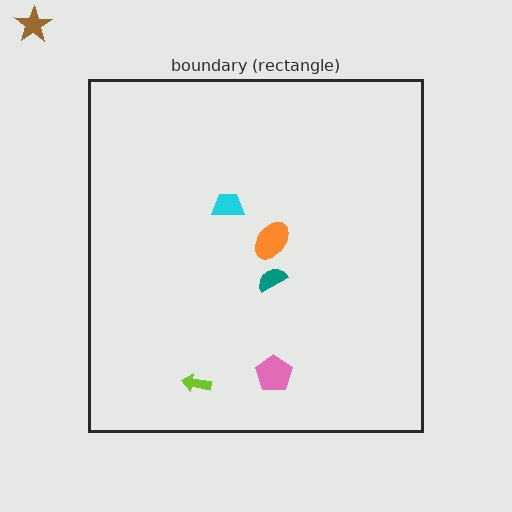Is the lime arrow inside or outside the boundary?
Inside.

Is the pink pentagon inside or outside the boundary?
Inside.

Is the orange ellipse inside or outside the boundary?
Inside.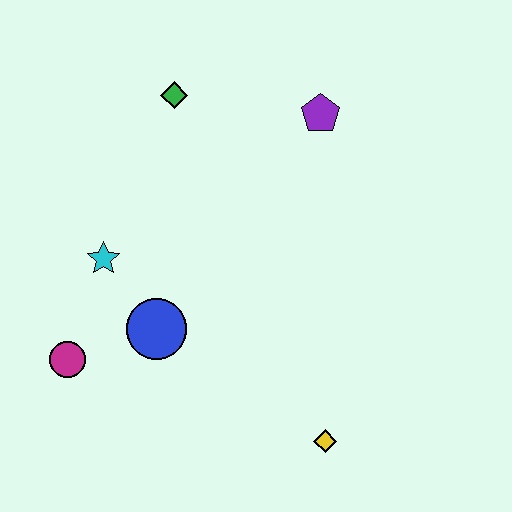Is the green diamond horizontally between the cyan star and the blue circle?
No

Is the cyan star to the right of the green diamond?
No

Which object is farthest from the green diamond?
The yellow diamond is farthest from the green diamond.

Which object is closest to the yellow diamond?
The blue circle is closest to the yellow diamond.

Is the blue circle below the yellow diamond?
No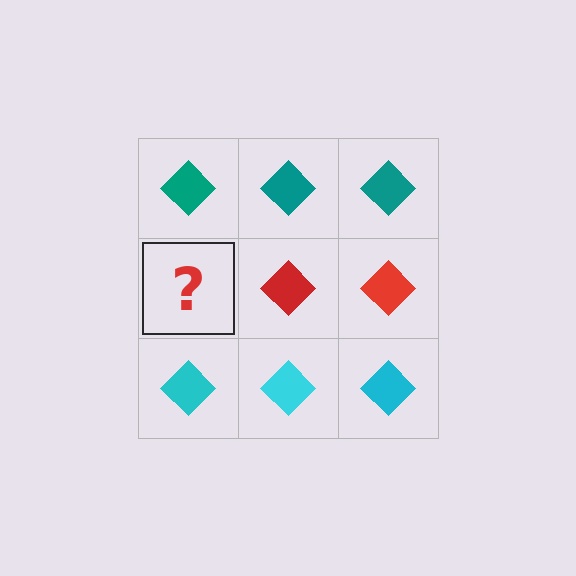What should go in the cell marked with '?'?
The missing cell should contain a red diamond.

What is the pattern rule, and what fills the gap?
The rule is that each row has a consistent color. The gap should be filled with a red diamond.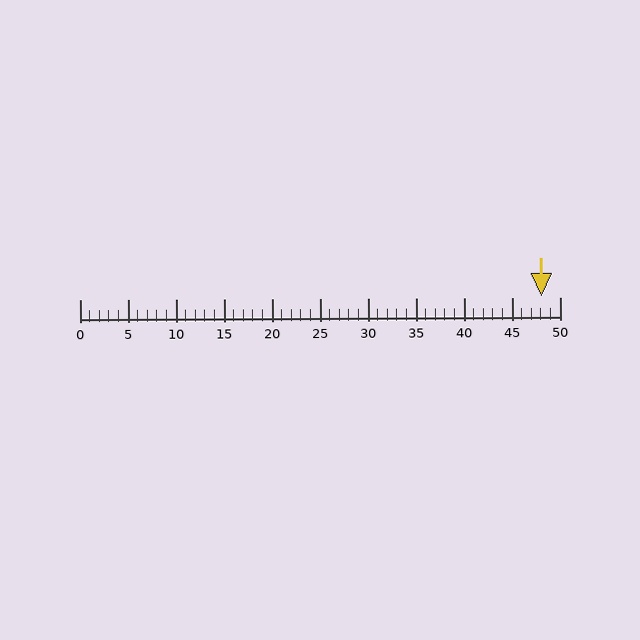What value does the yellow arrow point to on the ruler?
The yellow arrow points to approximately 48.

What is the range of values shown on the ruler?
The ruler shows values from 0 to 50.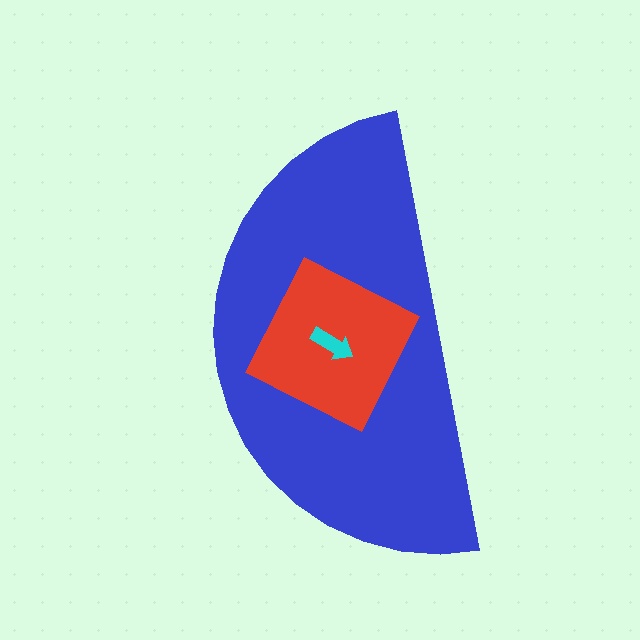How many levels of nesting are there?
3.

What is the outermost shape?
The blue semicircle.